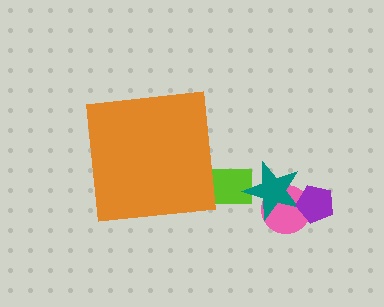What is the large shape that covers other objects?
An orange square.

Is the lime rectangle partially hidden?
Yes, the lime rectangle is partially hidden behind the orange square.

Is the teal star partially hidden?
No, the teal star is fully visible.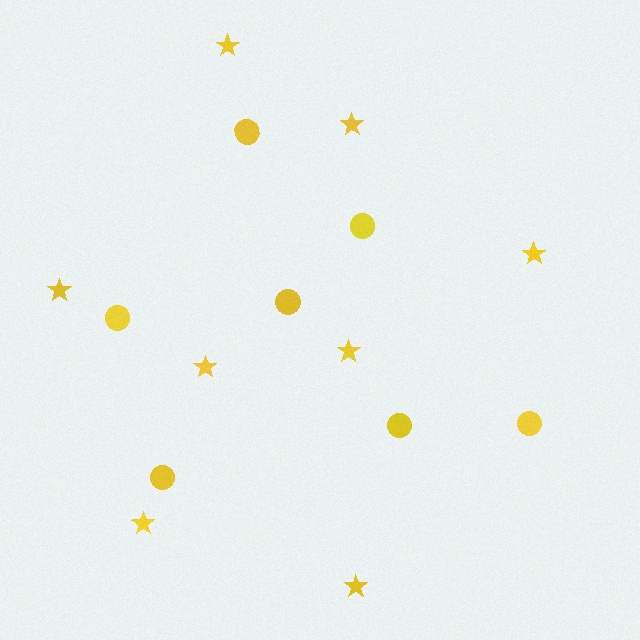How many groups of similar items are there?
There are 2 groups: one group of stars (8) and one group of circles (7).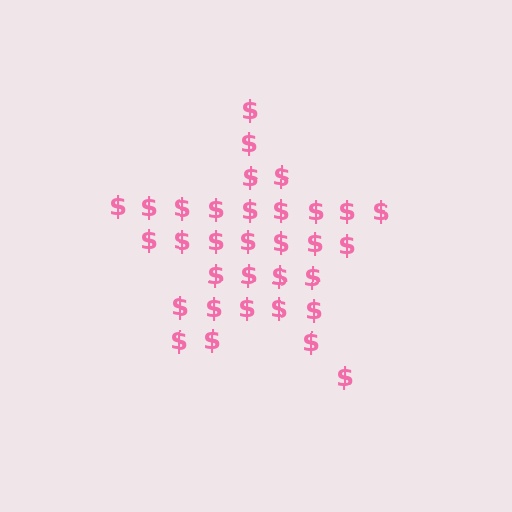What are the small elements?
The small elements are dollar signs.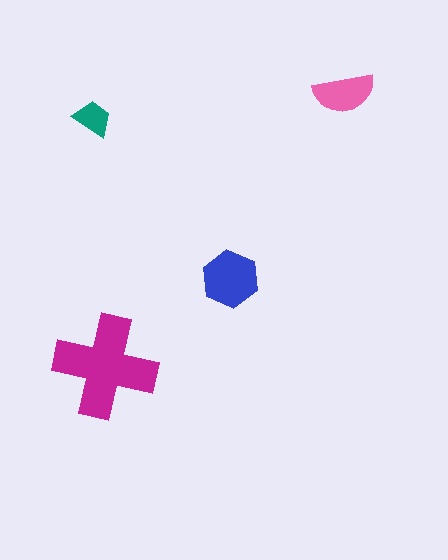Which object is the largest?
The magenta cross.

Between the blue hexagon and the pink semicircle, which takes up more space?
The blue hexagon.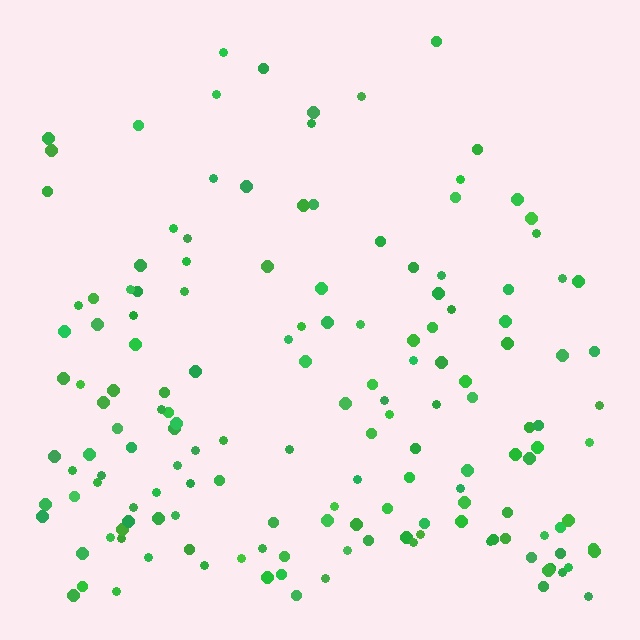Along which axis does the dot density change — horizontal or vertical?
Vertical.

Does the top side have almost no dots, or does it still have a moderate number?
Still a moderate number, just noticeably fewer than the bottom.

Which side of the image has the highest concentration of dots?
The bottom.